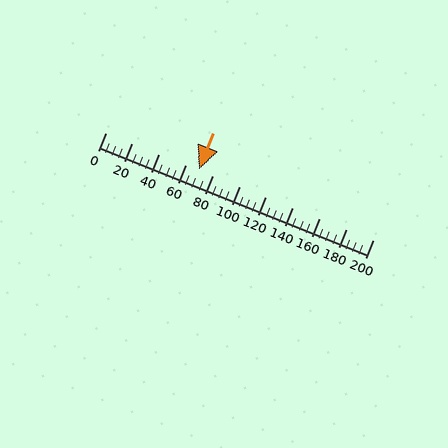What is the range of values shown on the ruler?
The ruler shows values from 0 to 200.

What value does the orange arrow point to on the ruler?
The orange arrow points to approximately 70.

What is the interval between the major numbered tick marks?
The major tick marks are spaced 20 units apart.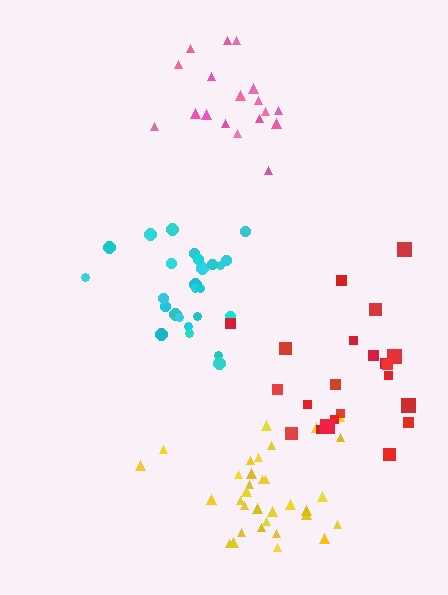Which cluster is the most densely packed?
Yellow.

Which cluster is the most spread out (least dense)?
Red.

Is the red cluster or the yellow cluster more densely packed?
Yellow.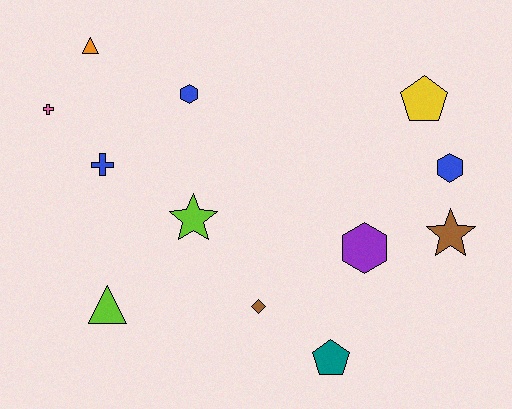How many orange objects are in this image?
There is 1 orange object.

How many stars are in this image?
There are 2 stars.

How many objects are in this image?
There are 12 objects.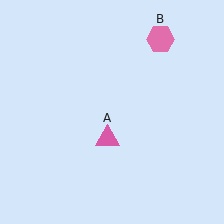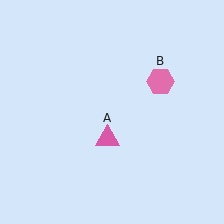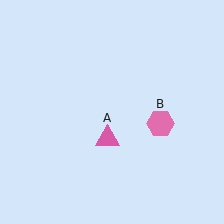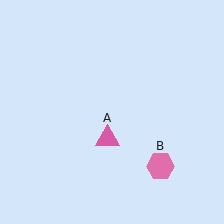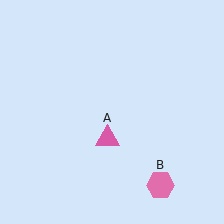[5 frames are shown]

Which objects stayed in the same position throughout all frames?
Pink triangle (object A) remained stationary.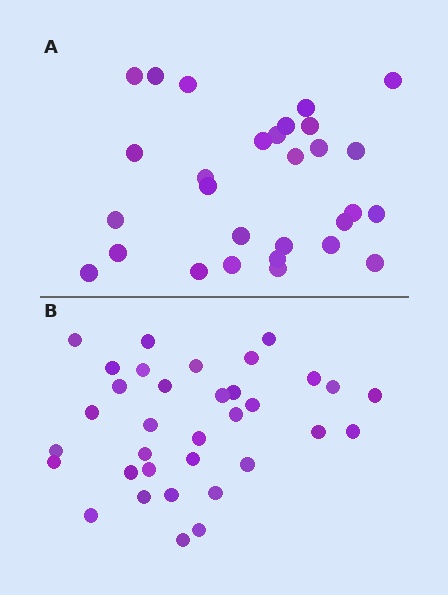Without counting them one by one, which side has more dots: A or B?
Region B (the bottom region) has more dots.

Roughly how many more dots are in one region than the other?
Region B has about 5 more dots than region A.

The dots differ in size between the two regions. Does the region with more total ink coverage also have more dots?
No. Region A has more total ink coverage because its dots are larger, but region B actually contains more individual dots. Total area can be misleading — the number of items is what matters here.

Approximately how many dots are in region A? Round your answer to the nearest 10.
About 30 dots. (The exact count is 29, which rounds to 30.)